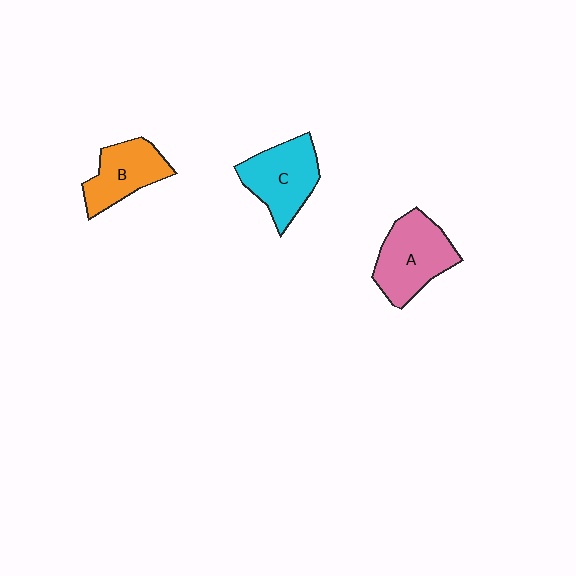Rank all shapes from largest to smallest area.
From largest to smallest: A (pink), C (cyan), B (orange).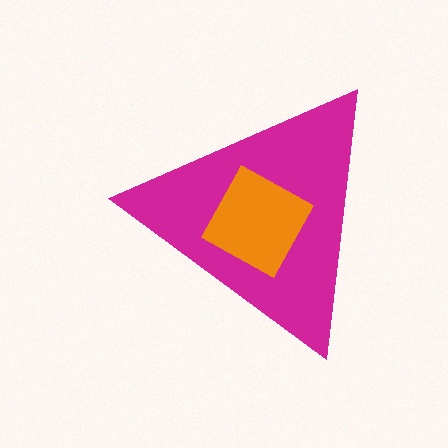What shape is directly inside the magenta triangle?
The orange square.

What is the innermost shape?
The orange square.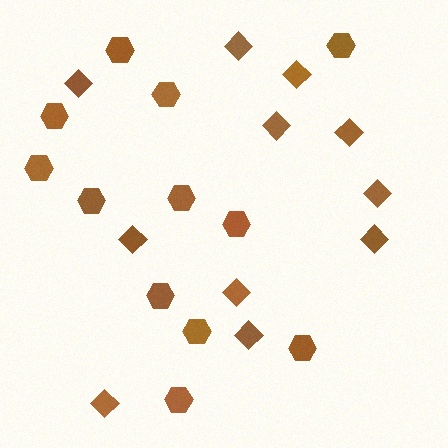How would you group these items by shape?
There are 2 groups: one group of diamonds (11) and one group of hexagons (12).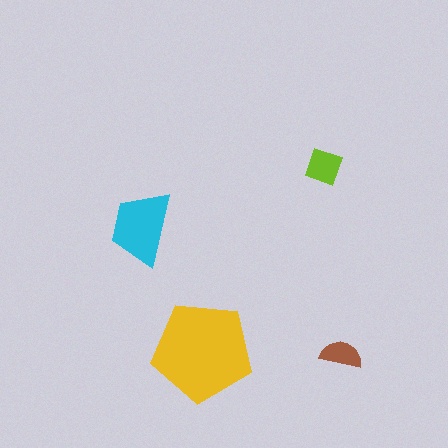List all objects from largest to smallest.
The yellow pentagon, the cyan trapezoid, the lime square, the brown semicircle.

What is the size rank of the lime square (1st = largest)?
3rd.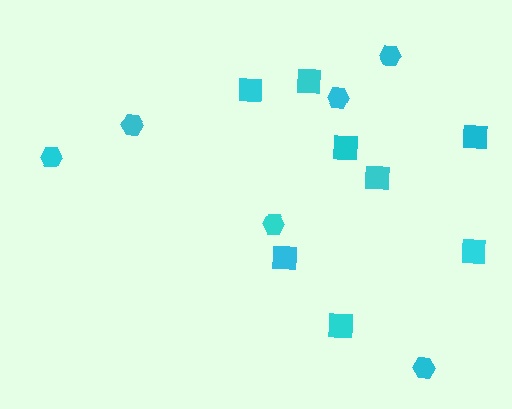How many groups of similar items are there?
There are 2 groups: one group of squares (8) and one group of hexagons (6).